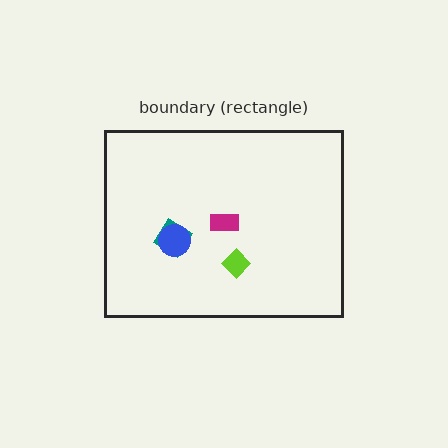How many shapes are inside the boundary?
4 inside, 0 outside.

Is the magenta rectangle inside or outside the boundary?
Inside.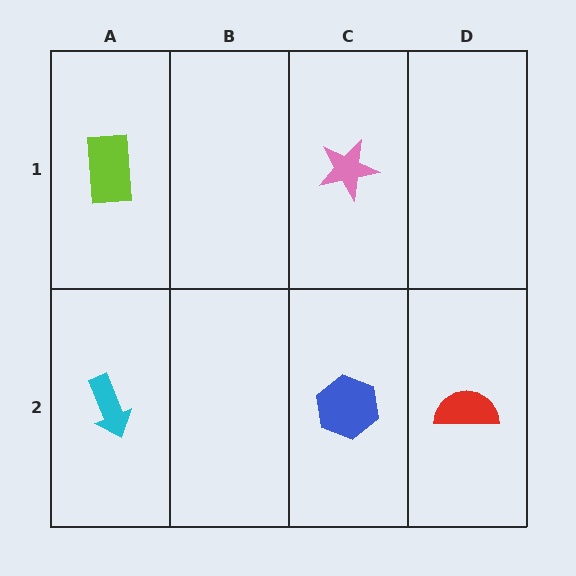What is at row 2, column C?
A blue hexagon.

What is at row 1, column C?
A pink star.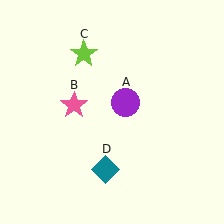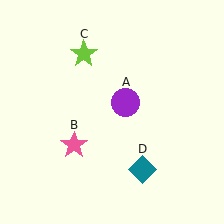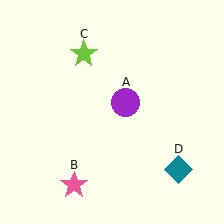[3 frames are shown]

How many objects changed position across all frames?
2 objects changed position: pink star (object B), teal diamond (object D).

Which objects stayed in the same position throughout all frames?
Purple circle (object A) and lime star (object C) remained stationary.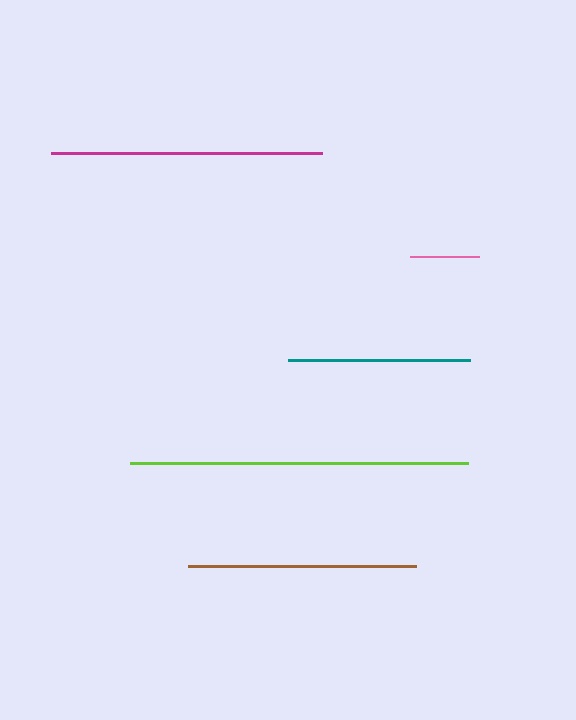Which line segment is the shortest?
The pink line is the shortest at approximately 69 pixels.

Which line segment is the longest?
The lime line is the longest at approximately 338 pixels.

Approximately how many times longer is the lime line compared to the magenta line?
The lime line is approximately 1.2 times the length of the magenta line.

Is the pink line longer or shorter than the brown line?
The brown line is longer than the pink line.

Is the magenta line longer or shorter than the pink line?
The magenta line is longer than the pink line.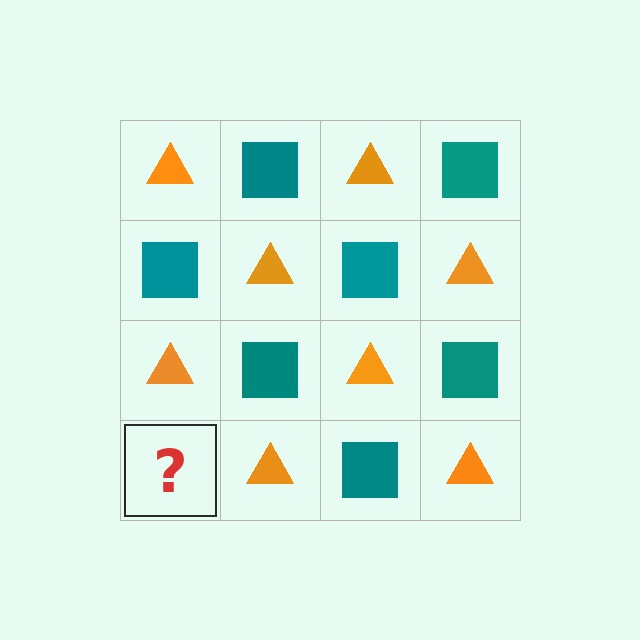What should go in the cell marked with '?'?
The missing cell should contain a teal square.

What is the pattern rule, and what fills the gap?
The rule is that it alternates orange triangle and teal square in a checkerboard pattern. The gap should be filled with a teal square.